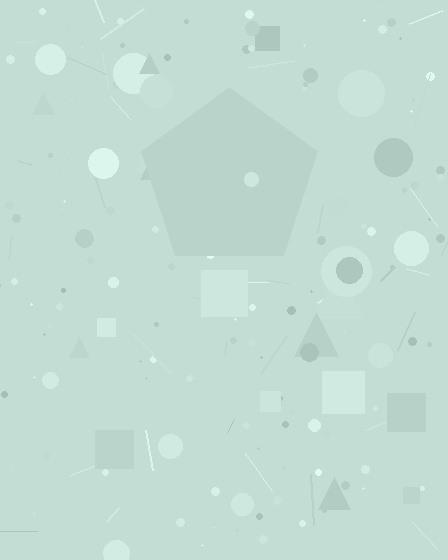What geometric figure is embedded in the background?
A pentagon is embedded in the background.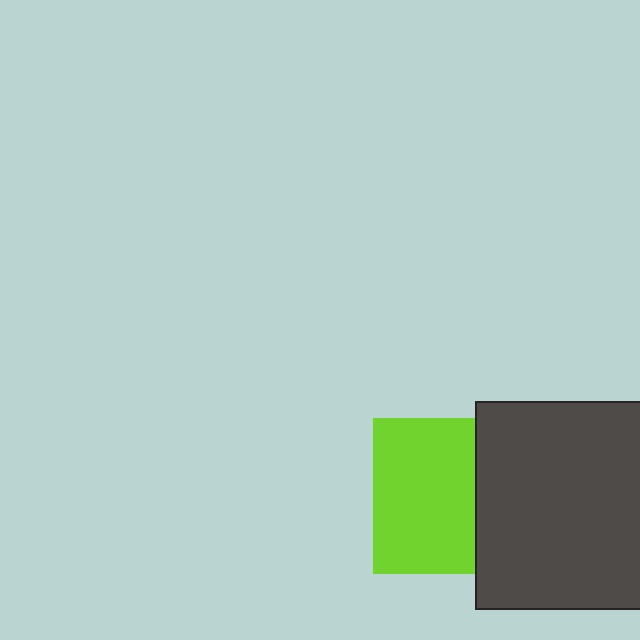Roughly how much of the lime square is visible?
Most of it is visible (roughly 65%).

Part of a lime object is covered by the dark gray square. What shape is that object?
It is a square.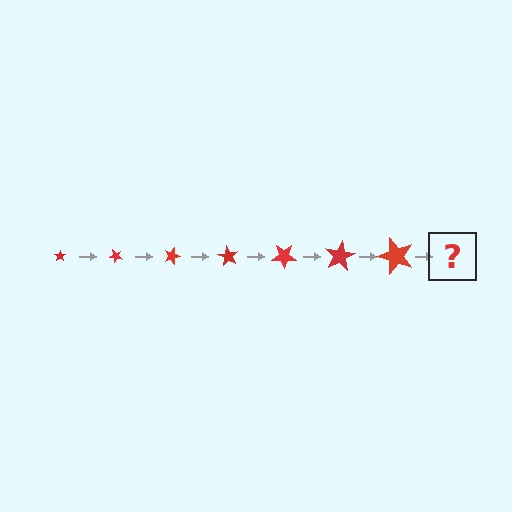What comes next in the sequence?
The next element should be a star, larger than the previous one and rotated 315 degrees from the start.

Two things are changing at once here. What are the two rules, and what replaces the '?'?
The two rules are that the star grows larger each step and it rotates 45 degrees each step. The '?' should be a star, larger than the previous one and rotated 315 degrees from the start.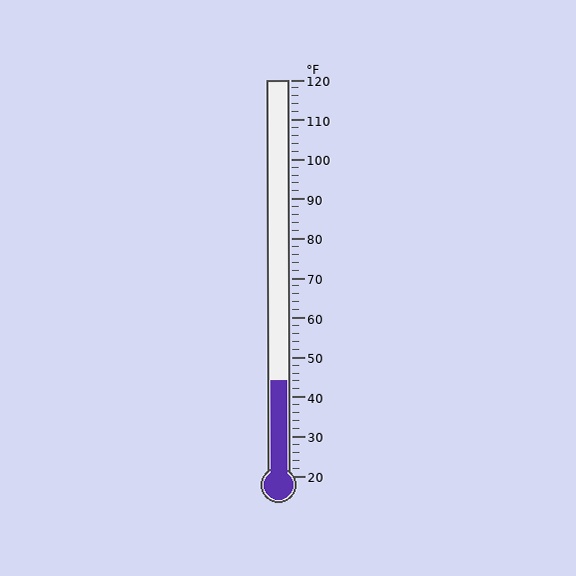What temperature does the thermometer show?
The thermometer shows approximately 44°F.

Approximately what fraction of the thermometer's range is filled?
The thermometer is filled to approximately 25% of its range.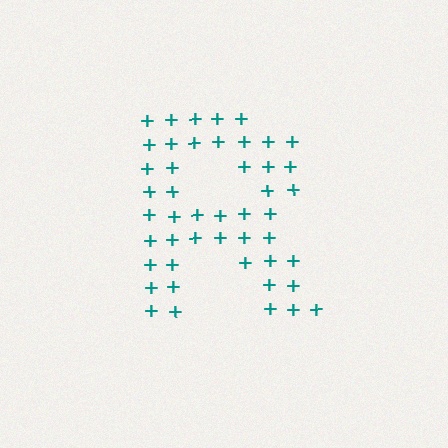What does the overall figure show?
The overall figure shows the letter R.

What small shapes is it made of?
It is made of small plus signs.